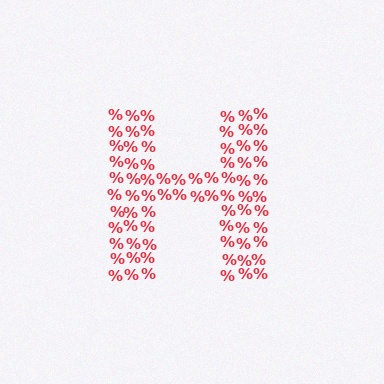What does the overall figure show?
The overall figure shows the letter H.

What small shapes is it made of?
It is made of small percent signs.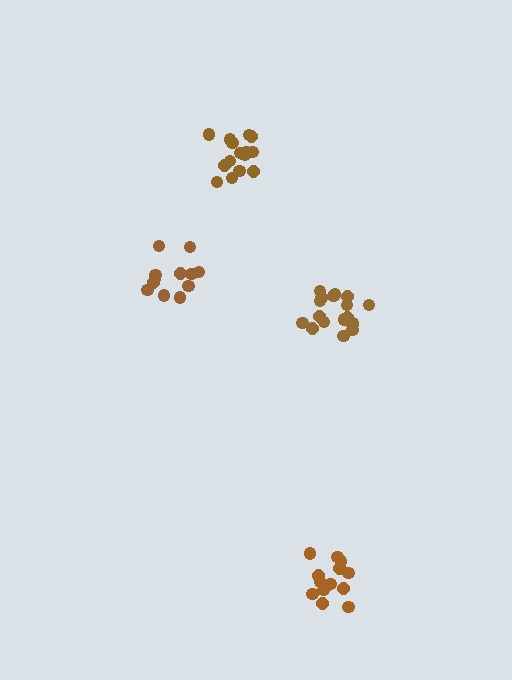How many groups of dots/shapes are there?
There are 4 groups.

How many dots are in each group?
Group 1: 15 dots, Group 2: 12 dots, Group 3: 17 dots, Group 4: 18 dots (62 total).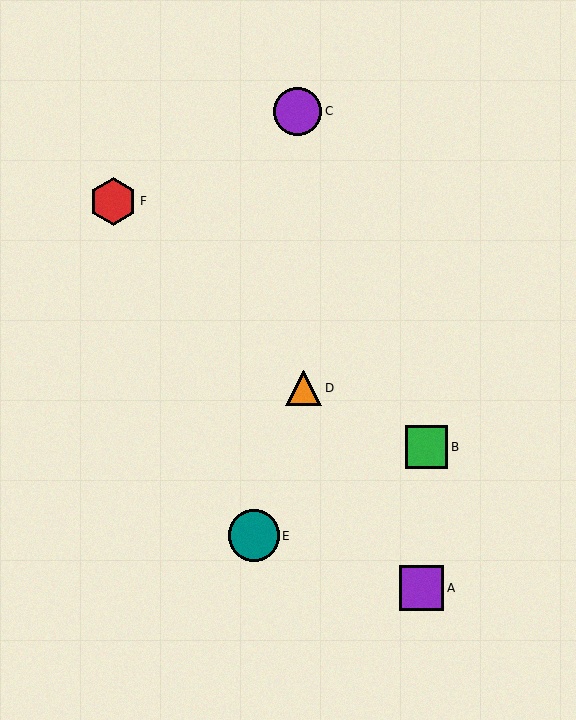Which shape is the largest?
The teal circle (labeled E) is the largest.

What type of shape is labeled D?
Shape D is an orange triangle.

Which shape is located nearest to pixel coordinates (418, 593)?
The purple square (labeled A) at (421, 588) is nearest to that location.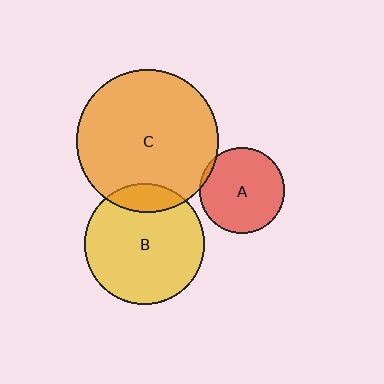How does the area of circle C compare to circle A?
Approximately 2.8 times.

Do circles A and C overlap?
Yes.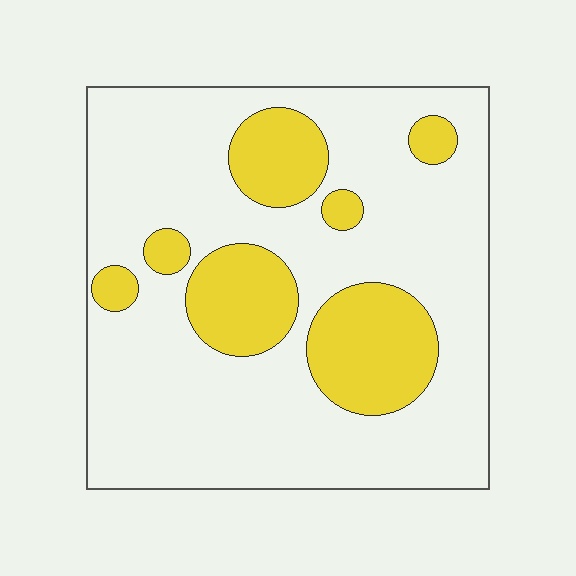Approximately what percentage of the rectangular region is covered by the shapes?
Approximately 25%.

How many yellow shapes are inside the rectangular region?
7.